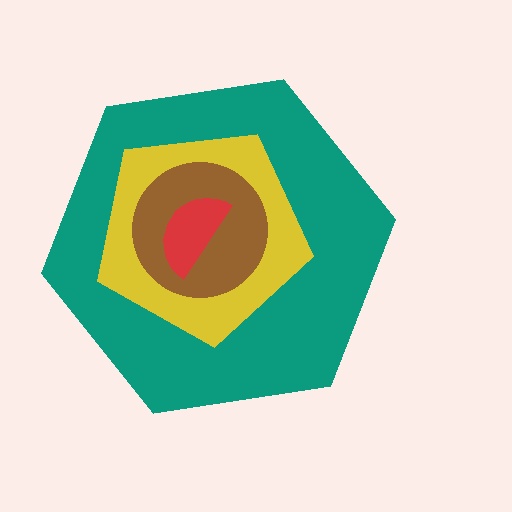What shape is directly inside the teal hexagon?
The yellow pentagon.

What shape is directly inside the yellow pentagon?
The brown circle.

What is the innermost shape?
The red semicircle.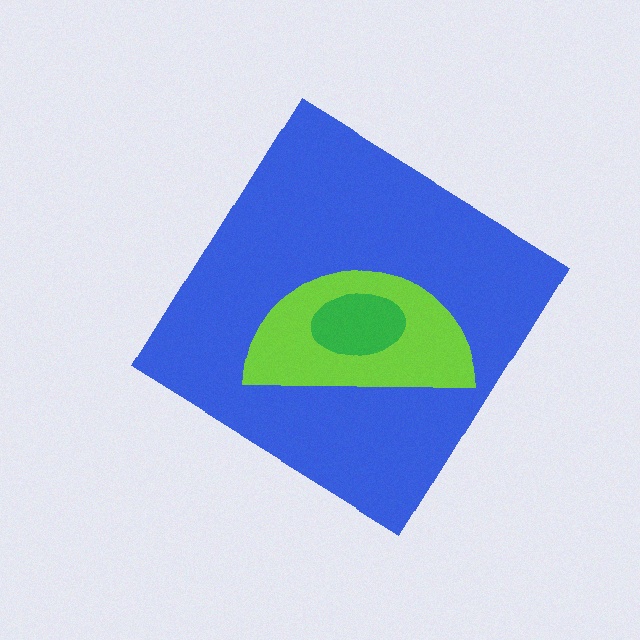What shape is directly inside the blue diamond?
The lime semicircle.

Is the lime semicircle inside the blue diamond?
Yes.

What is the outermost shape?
The blue diamond.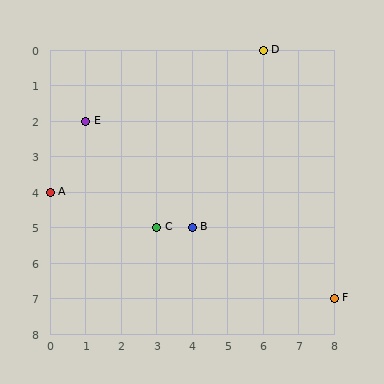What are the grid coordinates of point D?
Point D is at grid coordinates (6, 0).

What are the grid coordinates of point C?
Point C is at grid coordinates (3, 5).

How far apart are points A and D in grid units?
Points A and D are 6 columns and 4 rows apart (about 7.2 grid units diagonally).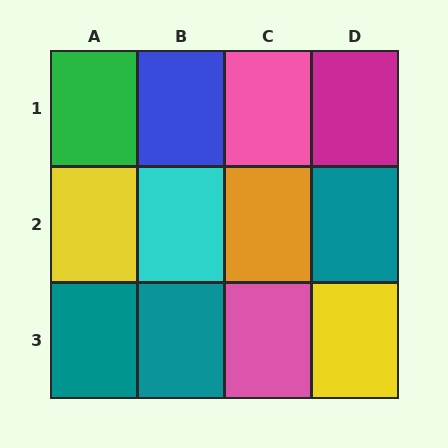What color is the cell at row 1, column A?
Green.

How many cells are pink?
2 cells are pink.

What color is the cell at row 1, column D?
Magenta.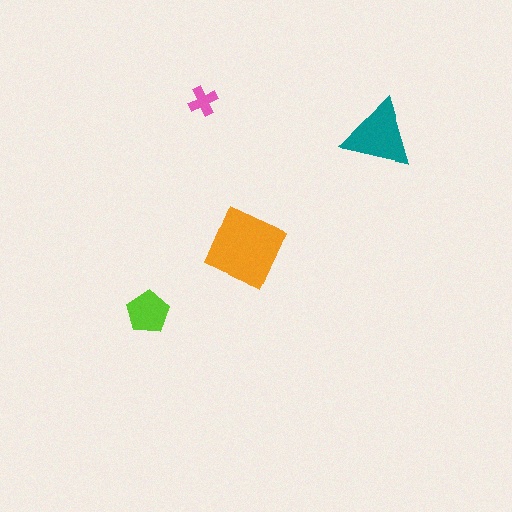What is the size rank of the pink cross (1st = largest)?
4th.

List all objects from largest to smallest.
The orange square, the teal triangle, the lime pentagon, the pink cross.